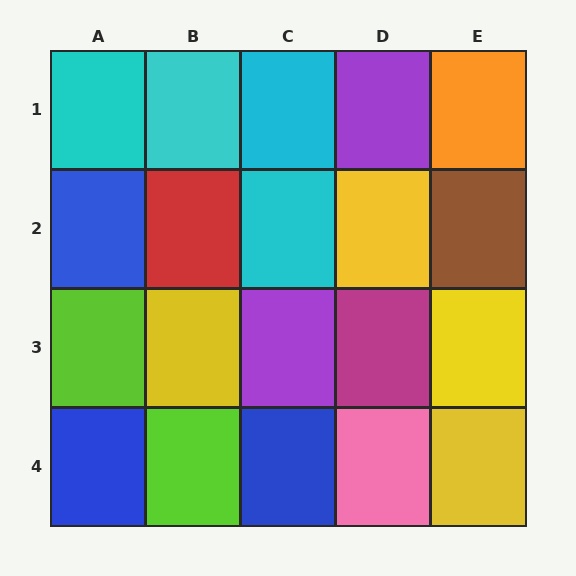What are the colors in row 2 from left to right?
Blue, red, cyan, yellow, brown.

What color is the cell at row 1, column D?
Purple.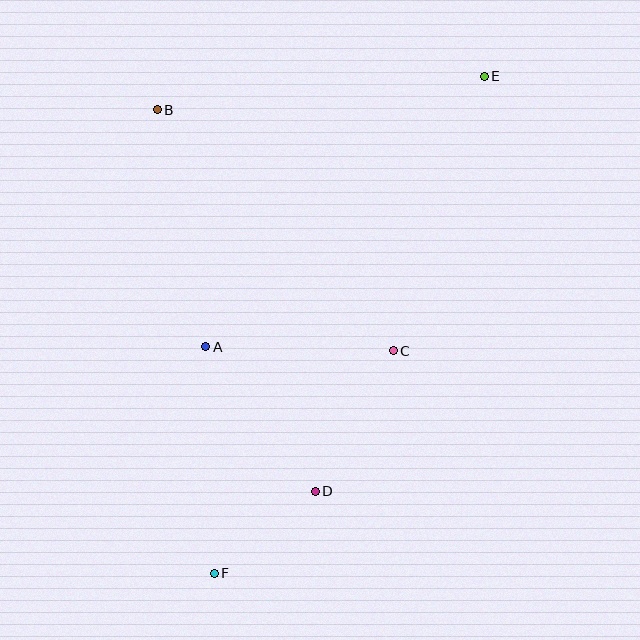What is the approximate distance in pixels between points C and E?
The distance between C and E is approximately 289 pixels.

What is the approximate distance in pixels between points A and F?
The distance between A and F is approximately 227 pixels.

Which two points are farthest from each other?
Points E and F are farthest from each other.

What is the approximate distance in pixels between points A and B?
The distance between A and B is approximately 242 pixels.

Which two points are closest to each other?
Points D and F are closest to each other.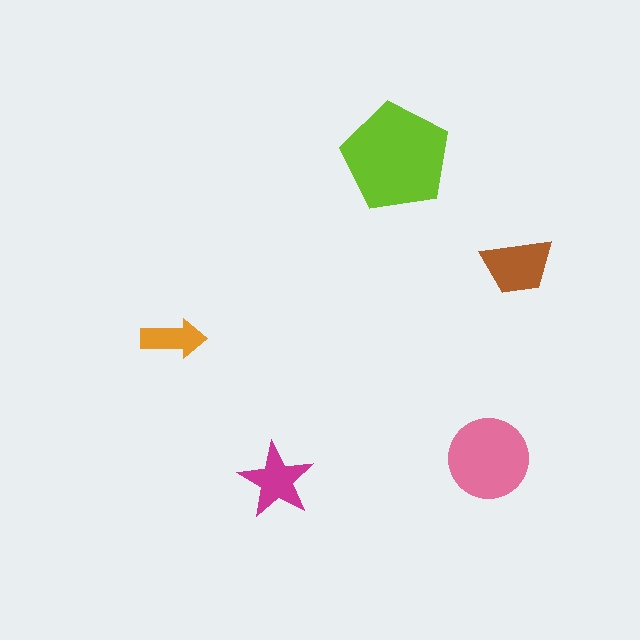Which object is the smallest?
The orange arrow.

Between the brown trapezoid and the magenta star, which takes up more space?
The brown trapezoid.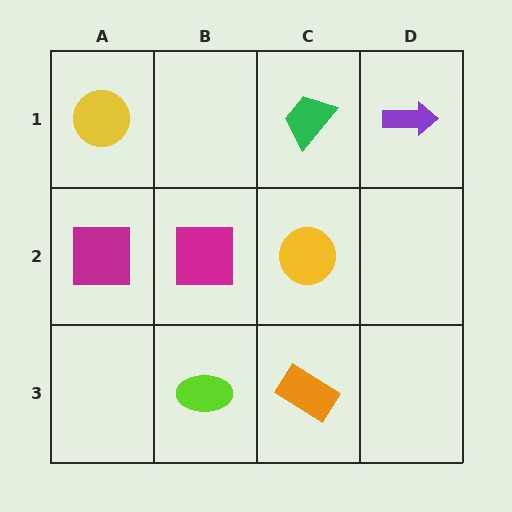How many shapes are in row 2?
3 shapes.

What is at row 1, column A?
A yellow circle.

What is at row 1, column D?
A purple arrow.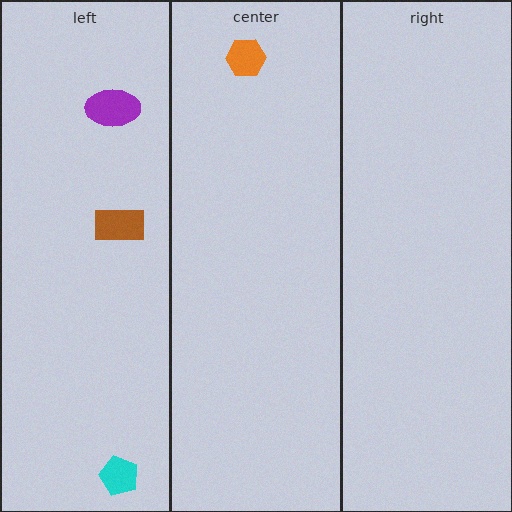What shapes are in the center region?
The orange hexagon.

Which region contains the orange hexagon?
The center region.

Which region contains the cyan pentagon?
The left region.